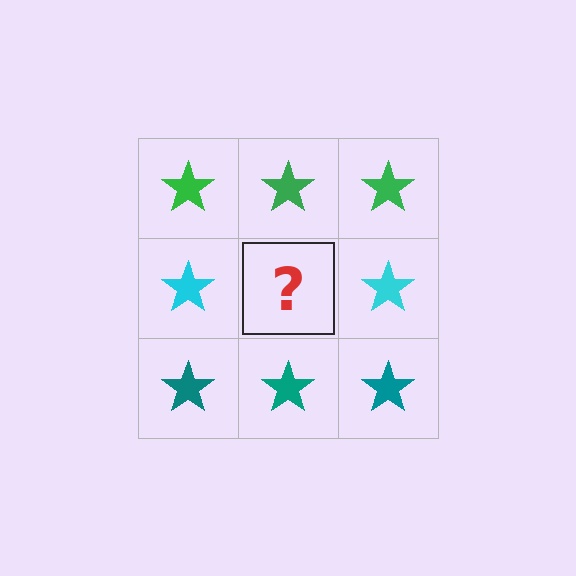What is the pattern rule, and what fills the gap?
The rule is that each row has a consistent color. The gap should be filled with a cyan star.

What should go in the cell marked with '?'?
The missing cell should contain a cyan star.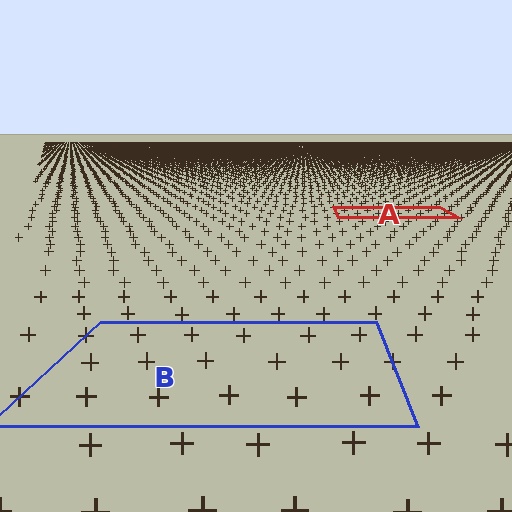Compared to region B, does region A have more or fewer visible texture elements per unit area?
Region A has more texture elements per unit area — they are packed more densely because it is farther away.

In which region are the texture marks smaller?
The texture marks are smaller in region A, because it is farther away.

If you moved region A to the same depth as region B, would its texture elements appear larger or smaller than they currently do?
They would appear larger. At a closer depth, the same texture elements are projected at a bigger on-screen size.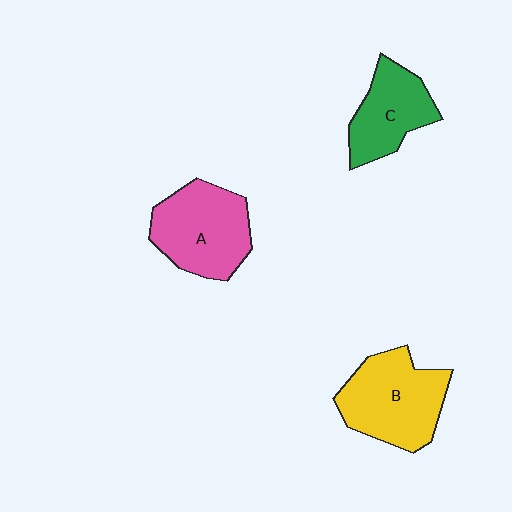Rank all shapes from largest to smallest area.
From largest to smallest: B (yellow), A (pink), C (green).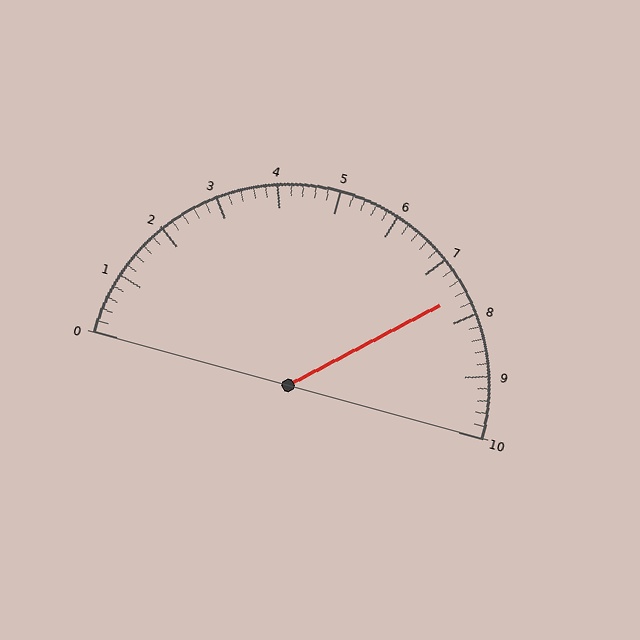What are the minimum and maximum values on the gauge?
The gauge ranges from 0 to 10.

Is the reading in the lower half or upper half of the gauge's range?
The reading is in the upper half of the range (0 to 10).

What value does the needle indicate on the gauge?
The needle indicates approximately 7.6.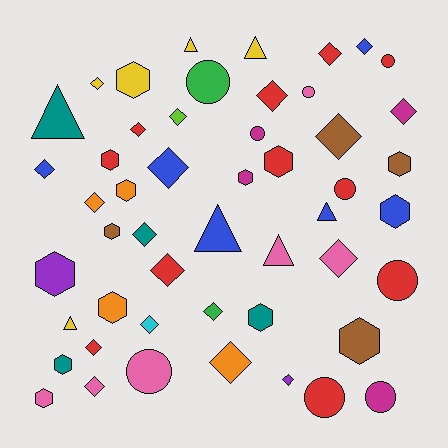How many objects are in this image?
There are 50 objects.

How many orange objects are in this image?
There are 4 orange objects.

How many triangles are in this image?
There are 7 triangles.